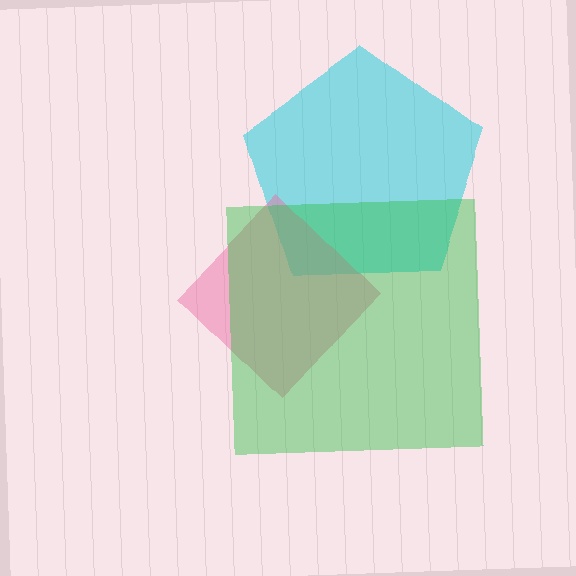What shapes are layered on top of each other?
The layered shapes are: a cyan pentagon, a pink diamond, a green square.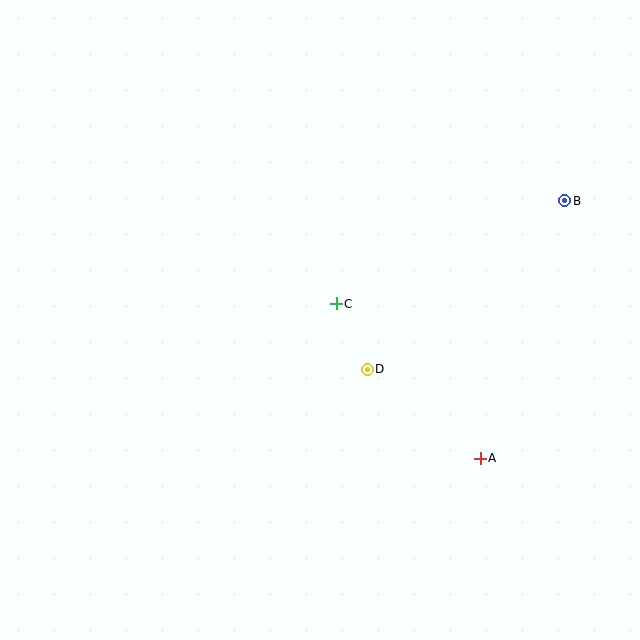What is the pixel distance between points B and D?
The distance between B and D is 259 pixels.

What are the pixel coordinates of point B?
Point B is at (565, 201).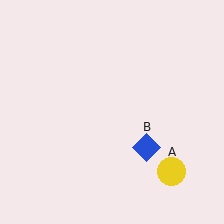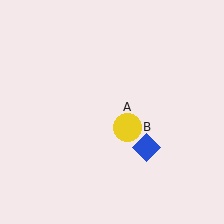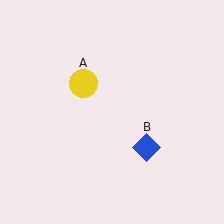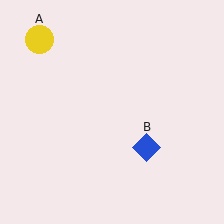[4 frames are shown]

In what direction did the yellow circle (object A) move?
The yellow circle (object A) moved up and to the left.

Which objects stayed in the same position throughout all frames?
Blue diamond (object B) remained stationary.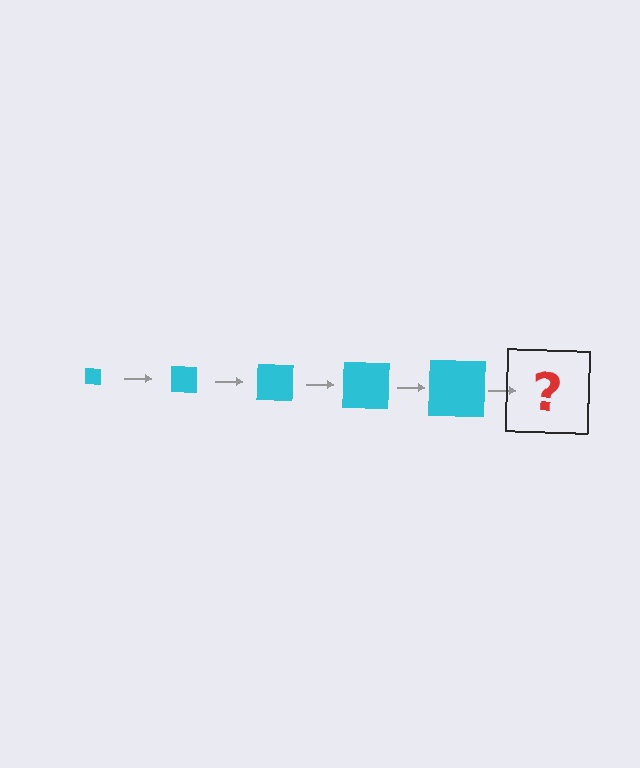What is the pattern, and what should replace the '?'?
The pattern is that the square gets progressively larger each step. The '?' should be a cyan square, larger than the previous one.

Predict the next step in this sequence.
The next step is a cyan square, larger than the previous one.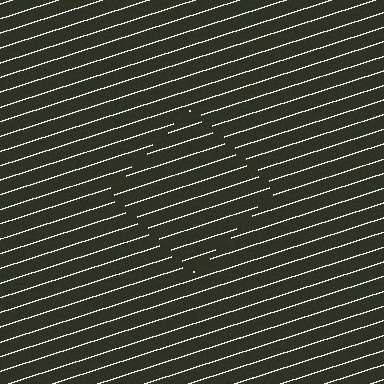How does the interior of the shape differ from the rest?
The interior of the shape contains the same grating, shifted by half a period — the contour is defined by the phase discontinuity where line-ends from the inner and outer gratings abut.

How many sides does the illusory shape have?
4 sides — the line-ends trace a square.